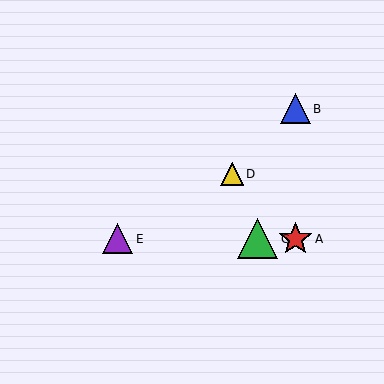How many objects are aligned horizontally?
3 objects (A, C, E) are aligned horizontally.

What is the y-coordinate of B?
Object B is at y≈109.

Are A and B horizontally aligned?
No, A is at y≈239 and B is at y≈109.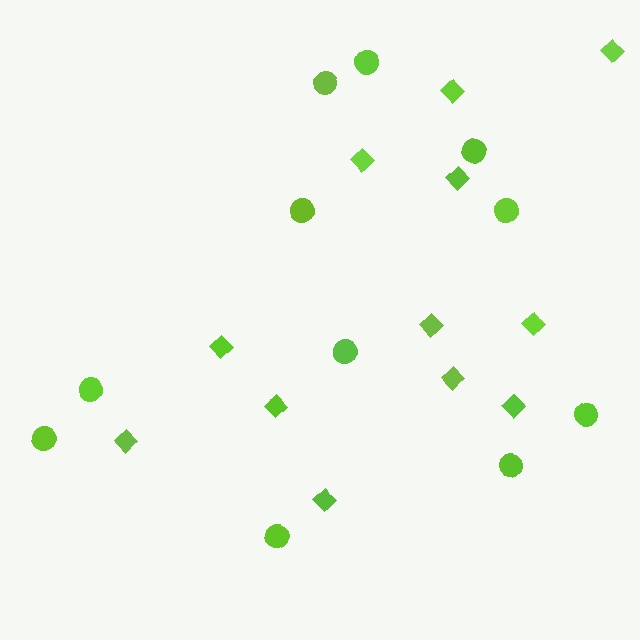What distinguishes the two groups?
There are 2 groups: one group of circles (11) and one group of diamonds (12).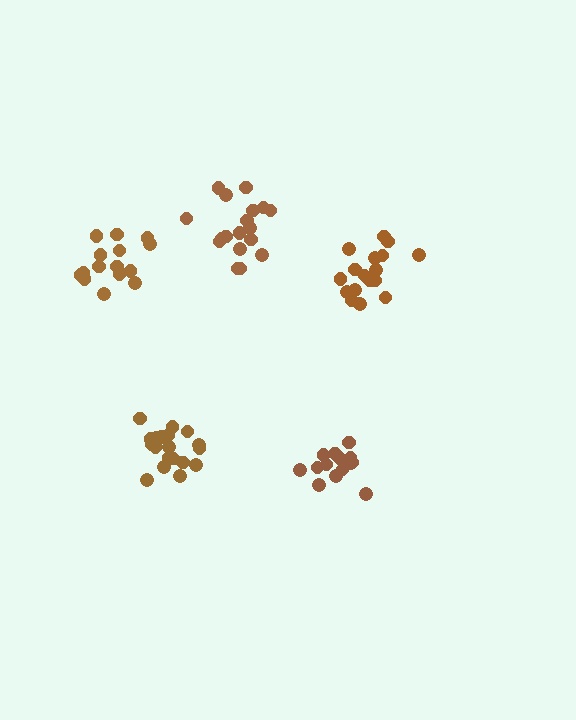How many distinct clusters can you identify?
There are 5 distinct clusters.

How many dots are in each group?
Group 1: 19 dots, Group 2: 15 dots, Group 3: 14 dots, Group 4: 17 dots, Group 5: 19 dots (84 total).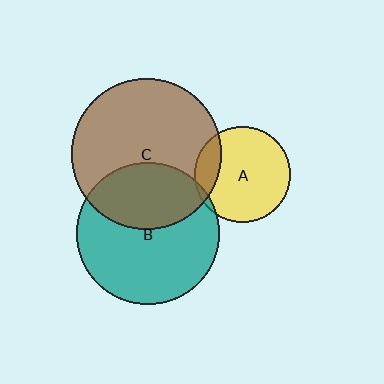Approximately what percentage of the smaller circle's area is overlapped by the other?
Approximately 35%.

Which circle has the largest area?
Circle C (brown).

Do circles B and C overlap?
Yes.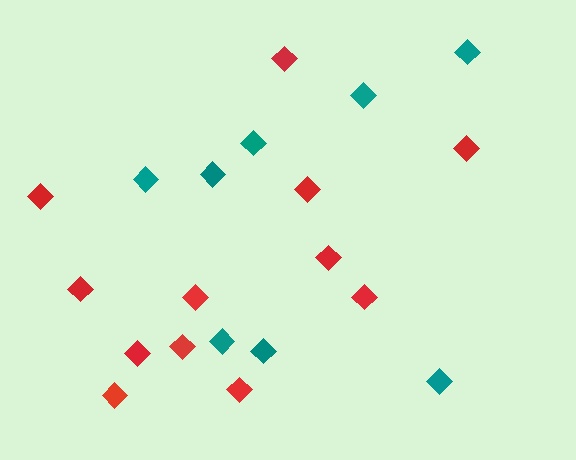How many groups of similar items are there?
There are 2 groups: one group of red diamonds (12) and one group of teal diamonds (8).